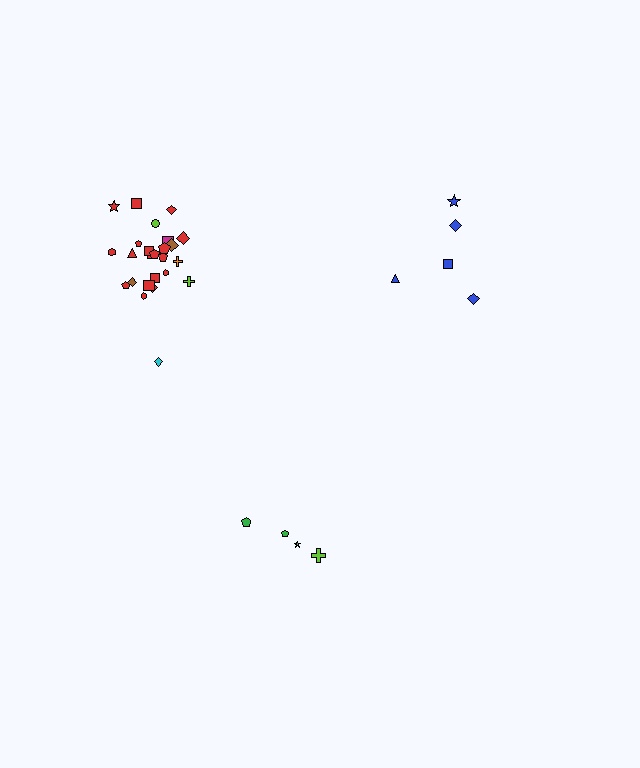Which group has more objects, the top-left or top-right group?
The top-left group.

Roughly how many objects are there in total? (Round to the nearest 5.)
Roughly 35 objects in total.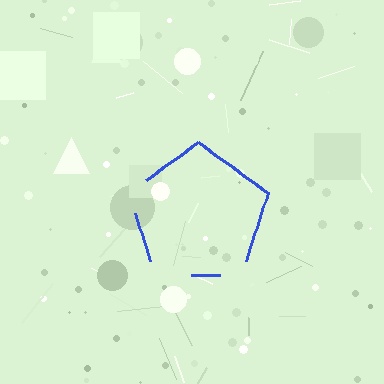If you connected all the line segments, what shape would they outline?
They would outline a pentagon.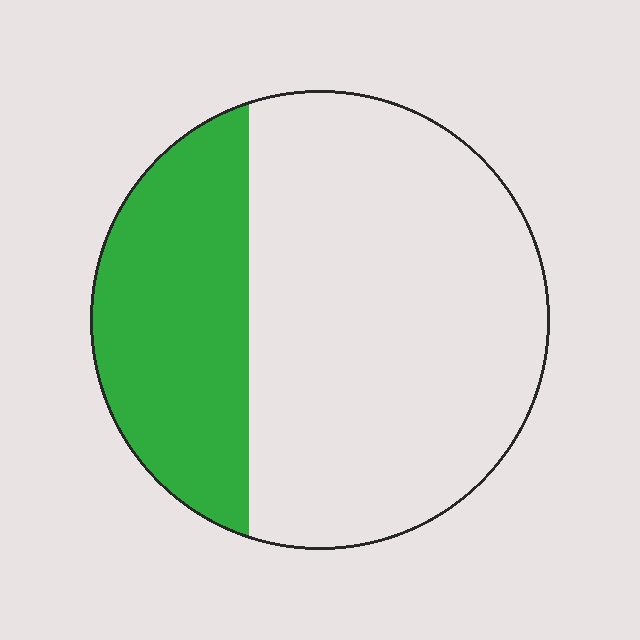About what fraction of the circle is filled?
About one third (1/3).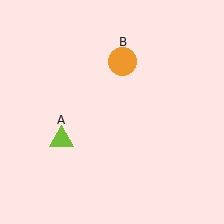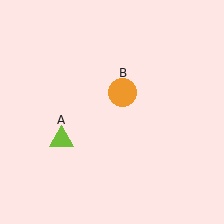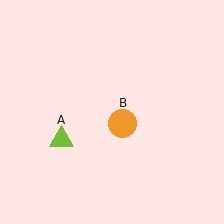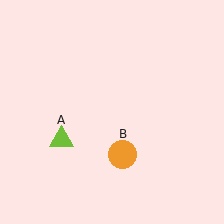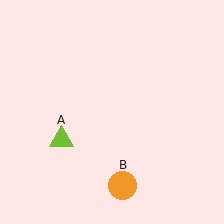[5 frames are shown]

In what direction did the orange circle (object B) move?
The orange circle (object B) moved down.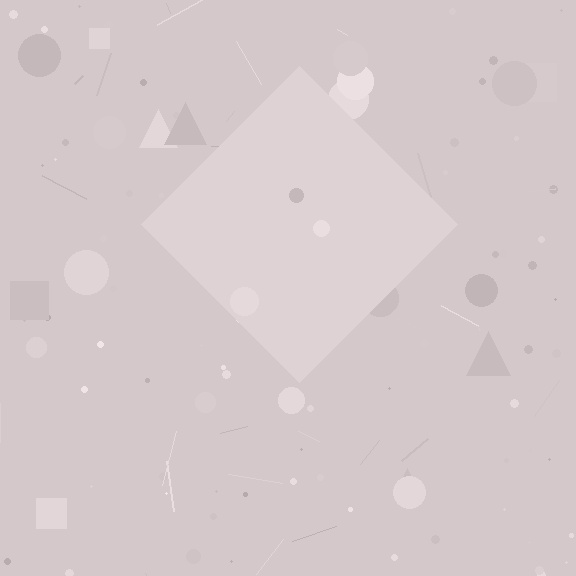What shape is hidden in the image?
A diamond is hidden in the image.